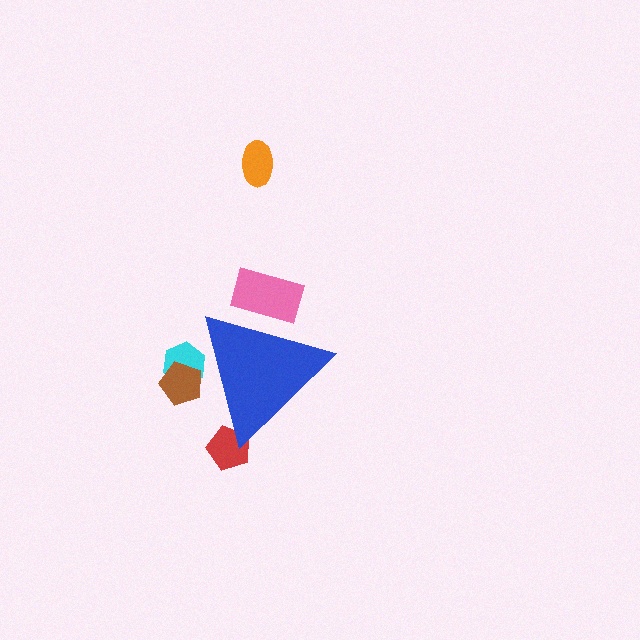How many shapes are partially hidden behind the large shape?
4 shapes are partially hidden.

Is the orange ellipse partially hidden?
No, the orange ellipse is fully visible.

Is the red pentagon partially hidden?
Yes, the red pentagon is partially hidden behind the blue triangle.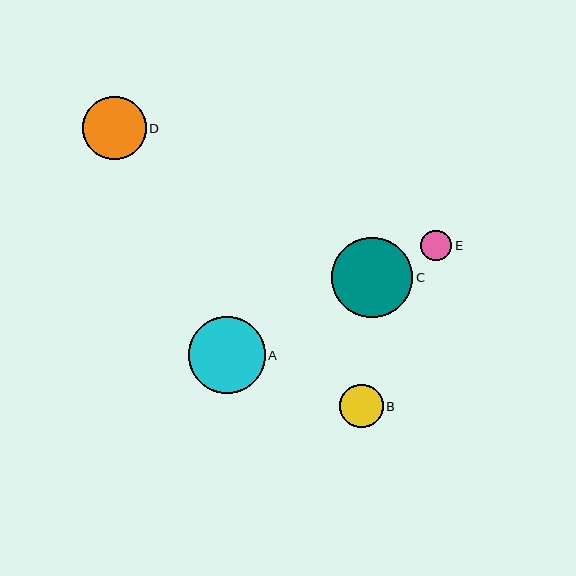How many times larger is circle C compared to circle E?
Circle C is approximately 2.6 times the size of circle E.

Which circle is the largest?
Circle C is the largest with a size of approximately 81 pixels.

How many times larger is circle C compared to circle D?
Circle C is approximately 1.3 times the size of circle D.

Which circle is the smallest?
Circle E is the smallest with a size of approximately 31 pixels.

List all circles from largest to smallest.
From largest to smallest: C, A, D, B, E.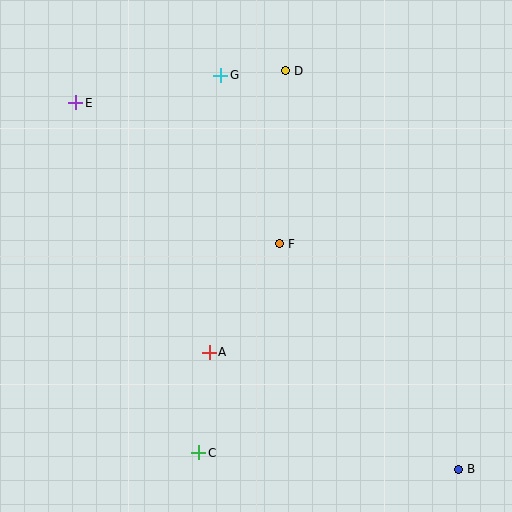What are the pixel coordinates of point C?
Point C is at (199, 453).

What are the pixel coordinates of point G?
Point G is at (221, 75).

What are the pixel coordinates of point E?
Point E is at (76, 103).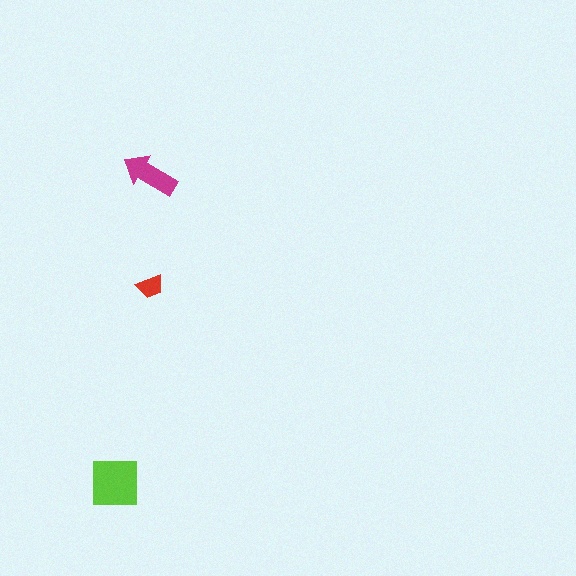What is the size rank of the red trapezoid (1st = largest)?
3rd.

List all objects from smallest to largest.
The red trapezoid, the magenta arrow, the lime square.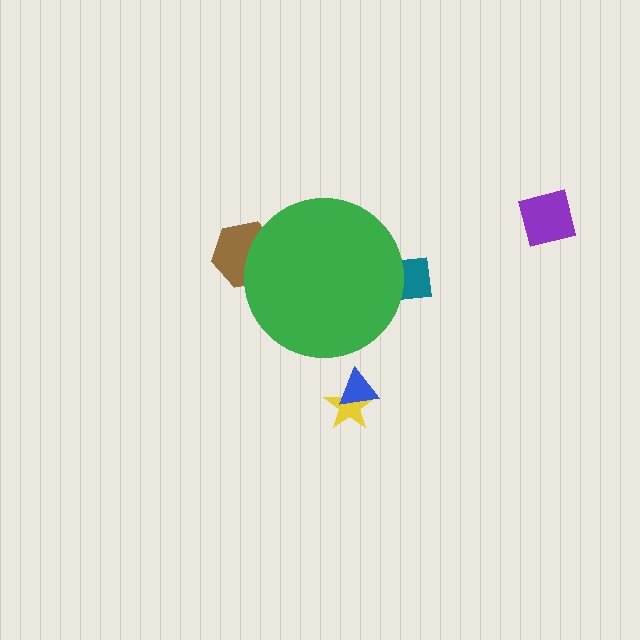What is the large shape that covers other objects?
A green circle.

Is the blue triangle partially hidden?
No, the blue triangle is fully visible.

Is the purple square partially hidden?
No, the purple square is fully visible.